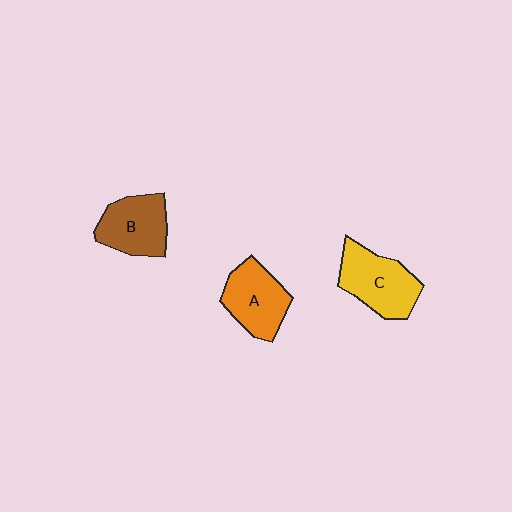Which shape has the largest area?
Shape C (yellow).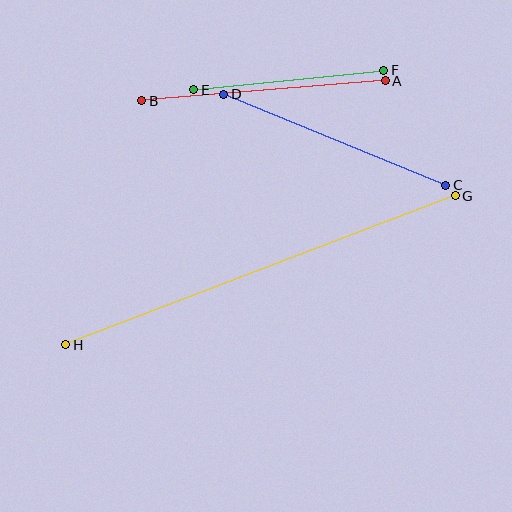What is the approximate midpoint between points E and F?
The midpoint is at approximately (289, 80) pixels.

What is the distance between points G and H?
The distance is approximately 417 pixels.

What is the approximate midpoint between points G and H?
The midpoint is at approximately (260, 270) pixels.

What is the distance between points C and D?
The distance is approximately 240 pixels.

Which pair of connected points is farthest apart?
Points G and H are farthest apart.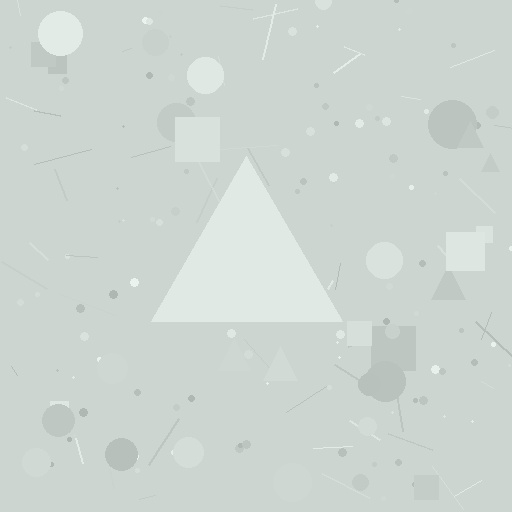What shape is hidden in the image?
A triangle is hidden in the image.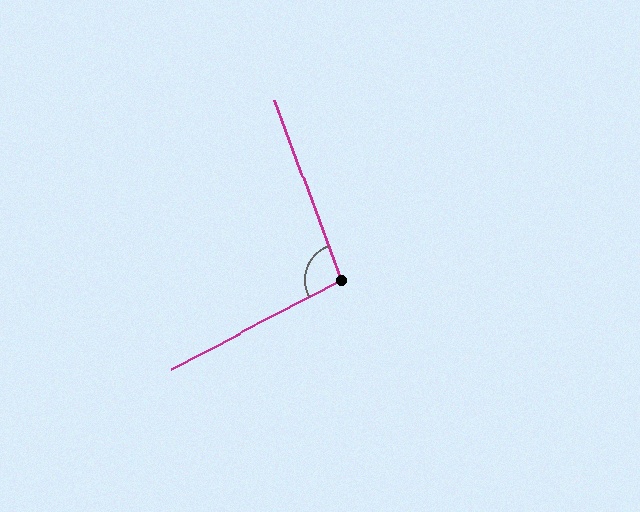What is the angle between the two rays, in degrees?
Approximately 97 degrees.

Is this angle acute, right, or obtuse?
It is obtuse.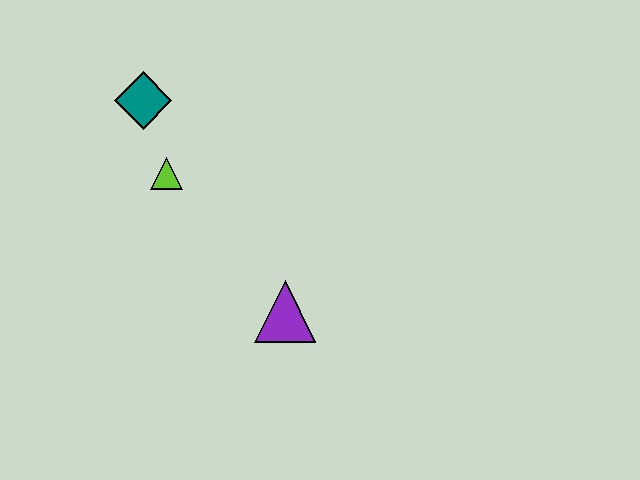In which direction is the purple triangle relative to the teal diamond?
The purple triangle is below the teal diamond.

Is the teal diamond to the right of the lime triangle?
No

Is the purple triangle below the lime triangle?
Yes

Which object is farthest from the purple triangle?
The teal diamond is farthest from the purple triangle.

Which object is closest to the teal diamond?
The lime triangle is closest to the teal diamond.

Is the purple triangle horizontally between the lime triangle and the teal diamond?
No